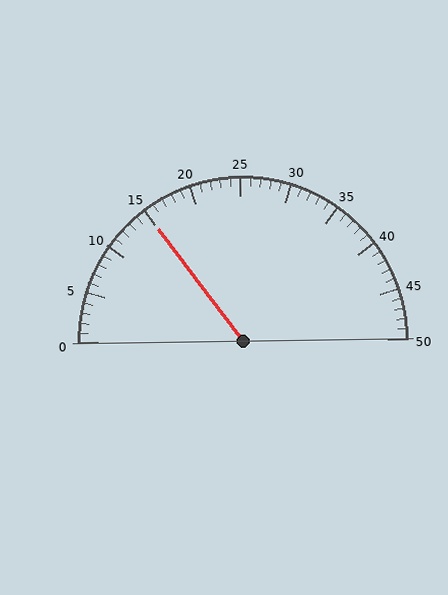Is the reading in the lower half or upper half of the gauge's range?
The reading is in the lower half of the range (0 to 50).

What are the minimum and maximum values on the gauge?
The gauge ranges from 0 to 50.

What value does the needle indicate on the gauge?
The needle indicates approximately 15.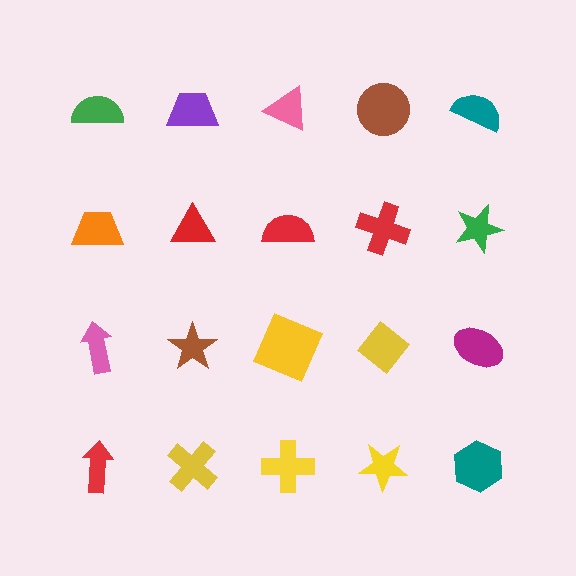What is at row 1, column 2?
A purple trapezoid.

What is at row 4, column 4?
A yellow star.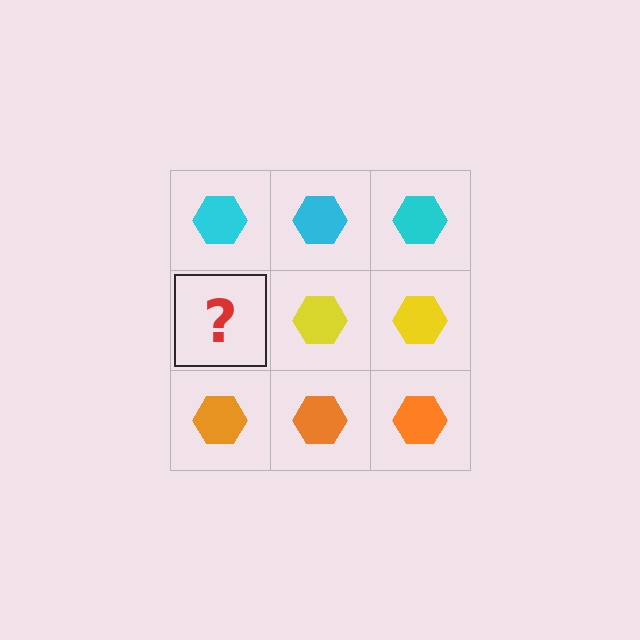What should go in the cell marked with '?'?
The missing cell should contain a yellow hexagon.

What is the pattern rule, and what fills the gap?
The rule is that each row has a consistent color. The gap should be filled with a yellow hexagon.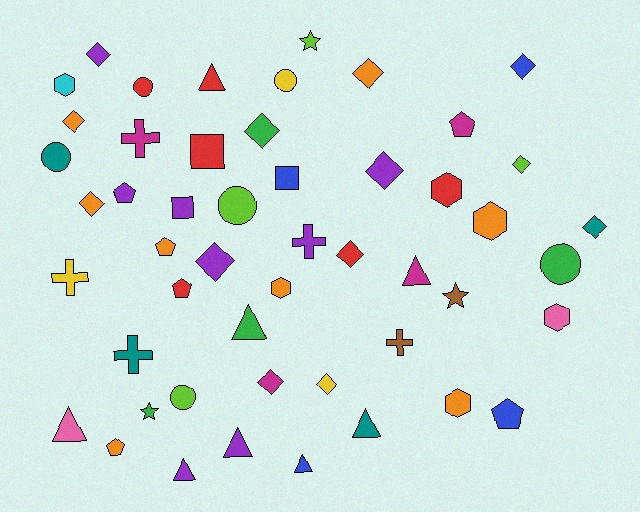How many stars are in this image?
There are 3 stars.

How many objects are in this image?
There are 50 objects.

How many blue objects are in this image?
There are 4 blue objects.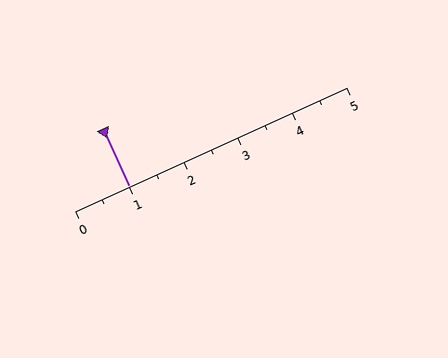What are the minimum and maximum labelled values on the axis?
The axis runs from 0 to 5.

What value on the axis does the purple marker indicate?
The marker indicates approximately 1.